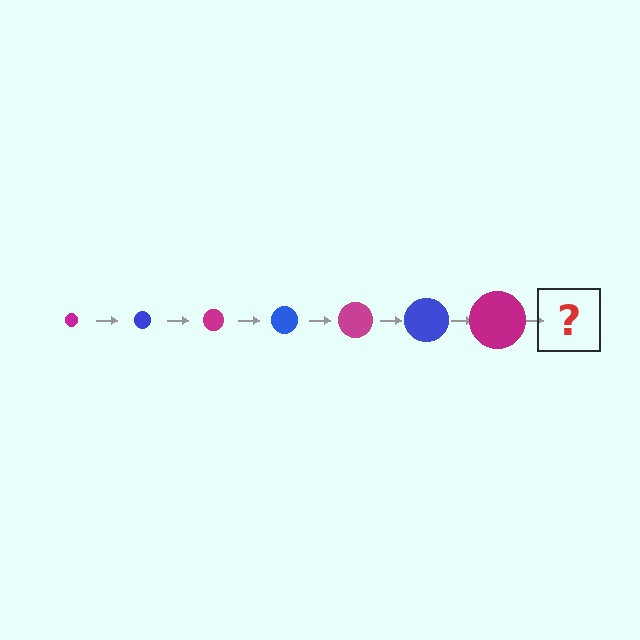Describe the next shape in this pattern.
It should be a blue circle, larger than the previous one.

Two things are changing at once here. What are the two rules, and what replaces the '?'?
The two rules are that the circle grows larger each step and the color cycles through magenta and blue. The '?' should be a blue circle, larger than the previous one.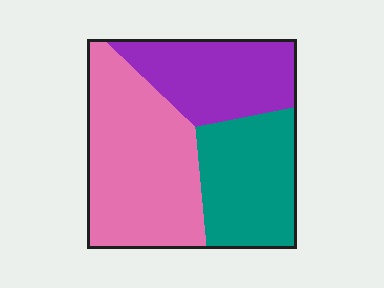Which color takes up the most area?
Pink, at roughly 45%.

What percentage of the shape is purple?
Purple covers 27% of the shape.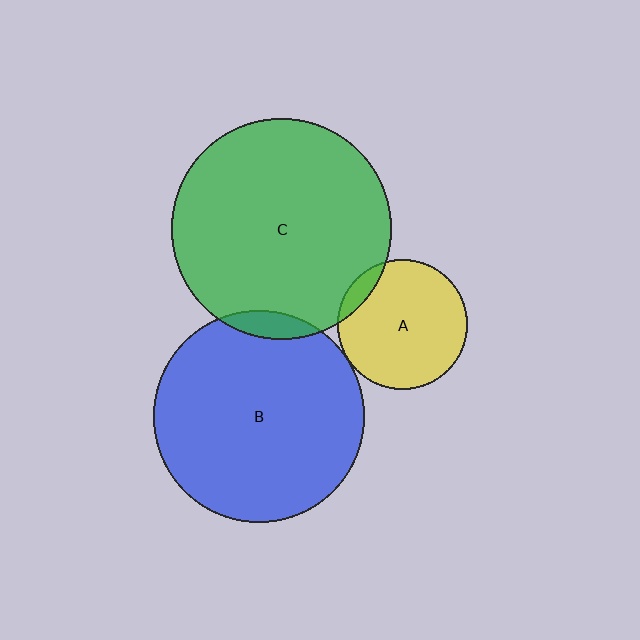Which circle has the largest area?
Circle C (green).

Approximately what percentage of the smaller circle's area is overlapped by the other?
Approximately 10%.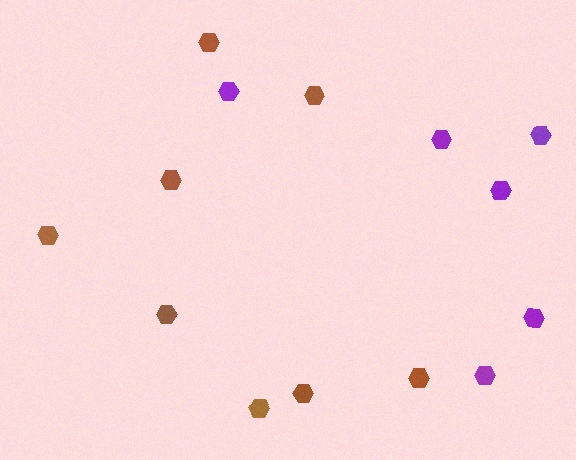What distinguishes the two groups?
There are 2 groups: one group of brown hexagons (8) and one group of purple hexagons (6).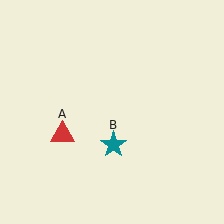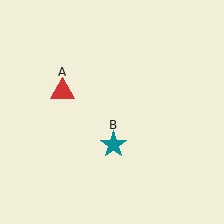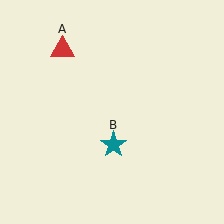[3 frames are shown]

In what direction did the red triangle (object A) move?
The red triangle (object A) moved up.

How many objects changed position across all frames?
1 object changed position: red triangle (object A).